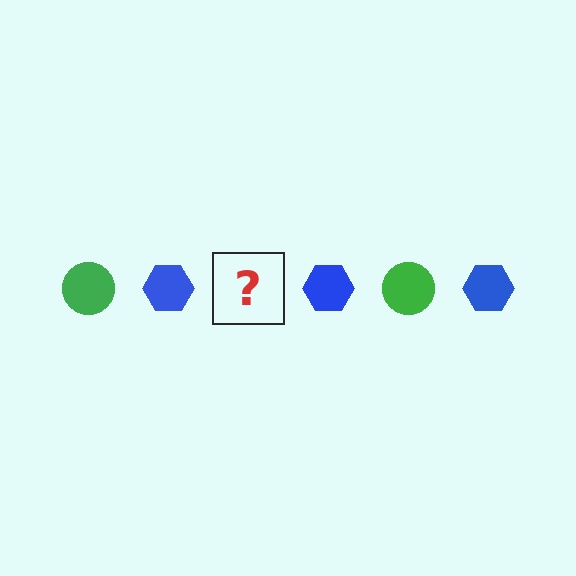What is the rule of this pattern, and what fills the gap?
The rule is that the pattern alternates between green circle and blue hexagon. The gap should be filled with a green circle.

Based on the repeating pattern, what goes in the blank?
The blank should be a green circle.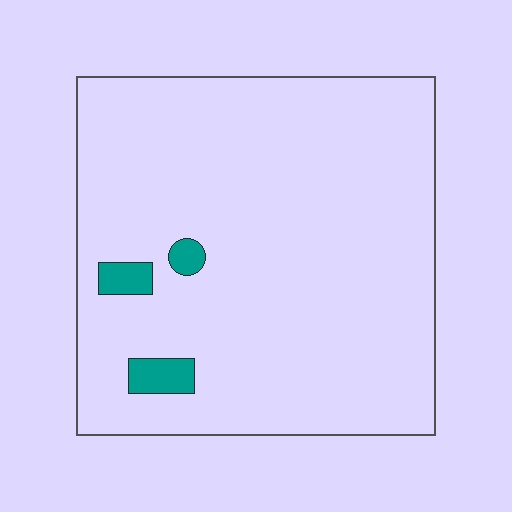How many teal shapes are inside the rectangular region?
3.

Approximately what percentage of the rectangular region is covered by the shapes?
Approximately 5%.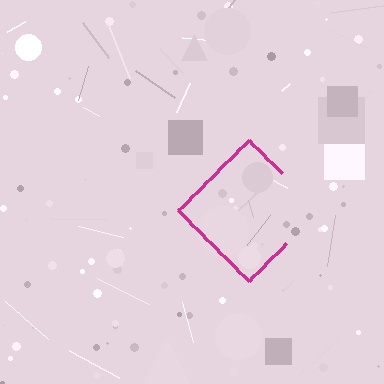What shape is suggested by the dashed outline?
The dashed outline suggests a diamond.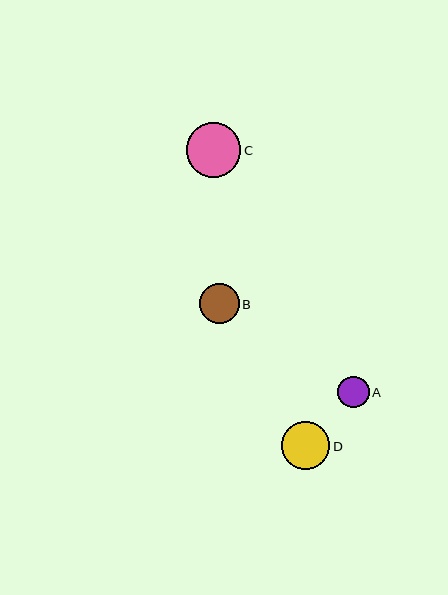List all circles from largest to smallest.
From largest to smallest: C, D, B, A.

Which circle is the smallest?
Circle A is the smallest with a size of approximately 32 pixels.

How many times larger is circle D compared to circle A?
Circle D is approximately 1.5 times the size of circle A.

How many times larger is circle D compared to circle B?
Circle D is approximately 1.2 times the size of circle B.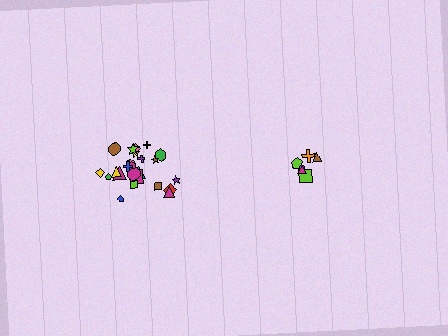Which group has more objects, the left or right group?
The left group.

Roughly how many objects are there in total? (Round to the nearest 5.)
Roughly 30 objects in total.